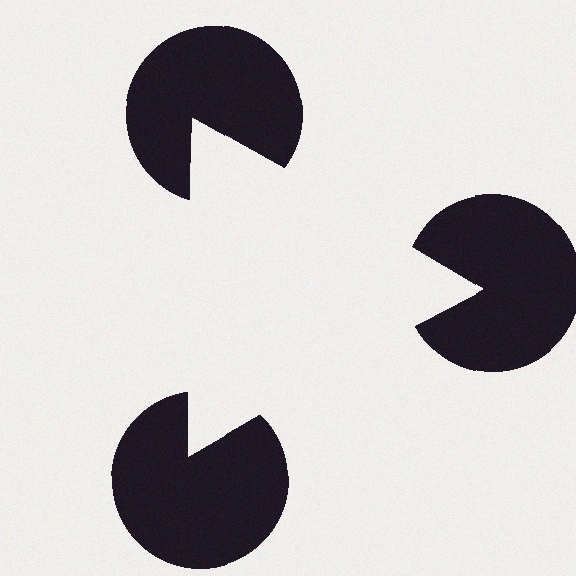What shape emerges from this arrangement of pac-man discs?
An illusory triangle — its edges are inferred from the aligned wedge cuts in the pac-man discs, not physically drawn.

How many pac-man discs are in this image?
There are 3 — one at each vertex of the illusory triangle.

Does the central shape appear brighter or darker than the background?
It typically appears slightly brighter than the background, even though no actual brightness change is drawn.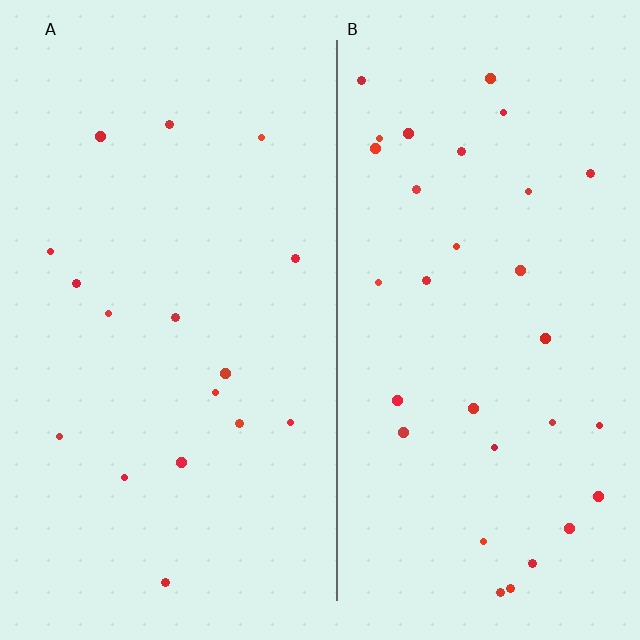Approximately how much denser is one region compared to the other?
Approximately 1.9× — region B over region A.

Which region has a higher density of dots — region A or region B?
B (the right).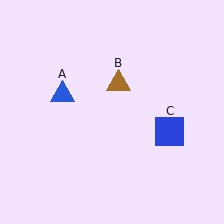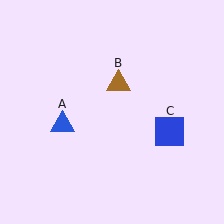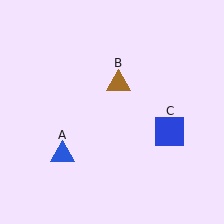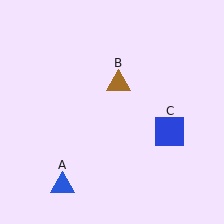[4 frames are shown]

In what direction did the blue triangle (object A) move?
The blue triangle (object A) moved down.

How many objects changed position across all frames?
1 object changed position: blue triangle (object A).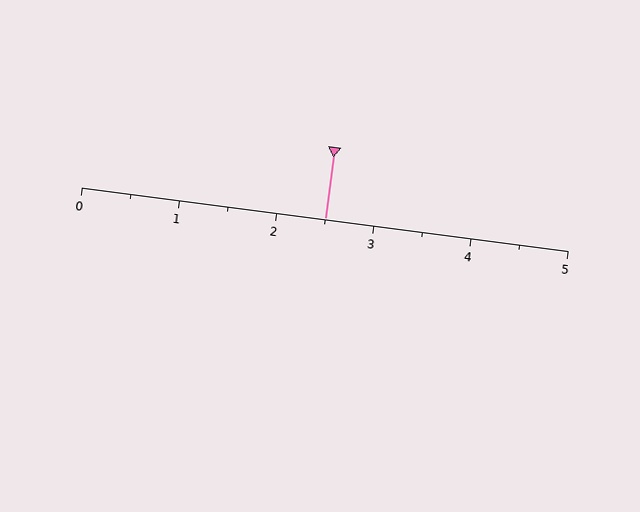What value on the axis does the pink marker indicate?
The marker indicates approximately 2.5.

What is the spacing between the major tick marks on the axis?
The major ticks are spaced 1 apart.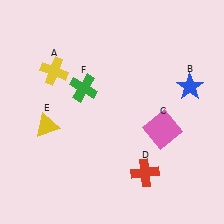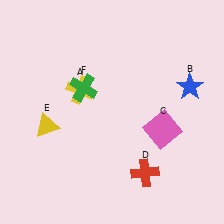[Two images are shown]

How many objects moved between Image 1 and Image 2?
1 object moved between the two images.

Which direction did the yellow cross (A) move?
The yellow cross (A) moved right.